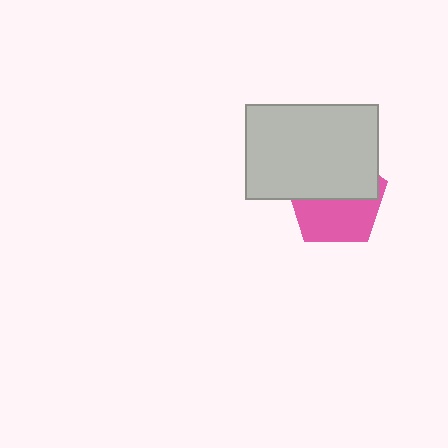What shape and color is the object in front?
The object in front is a light gray rectangle.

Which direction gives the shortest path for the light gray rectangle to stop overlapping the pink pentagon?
Moving up gives the shortest separation.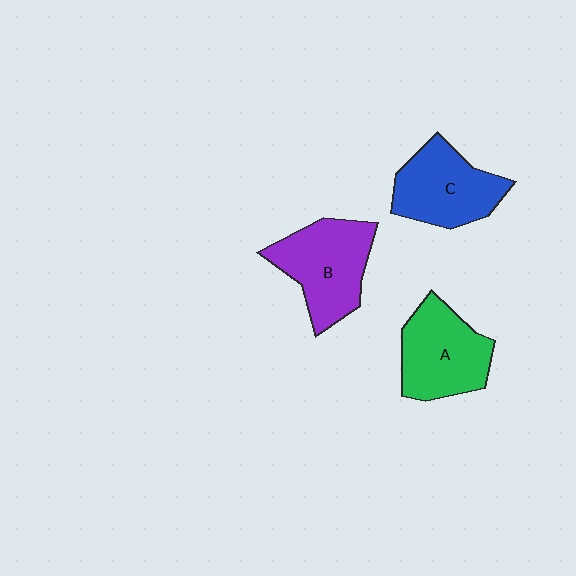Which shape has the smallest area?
Shape C (blue).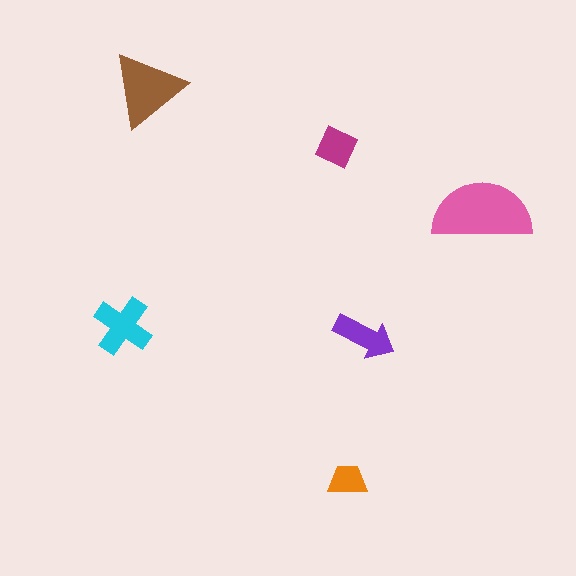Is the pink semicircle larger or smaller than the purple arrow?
Larger.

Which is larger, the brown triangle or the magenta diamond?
The brown triangle.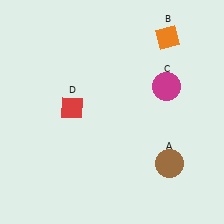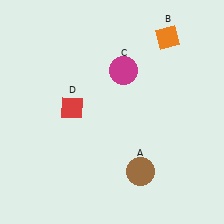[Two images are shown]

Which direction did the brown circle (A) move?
The brown circle (A) moved left.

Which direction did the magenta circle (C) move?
The magenta circle (C) moved left.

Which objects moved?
The objects that moved are: the brown circle (A), the magenta circle (C).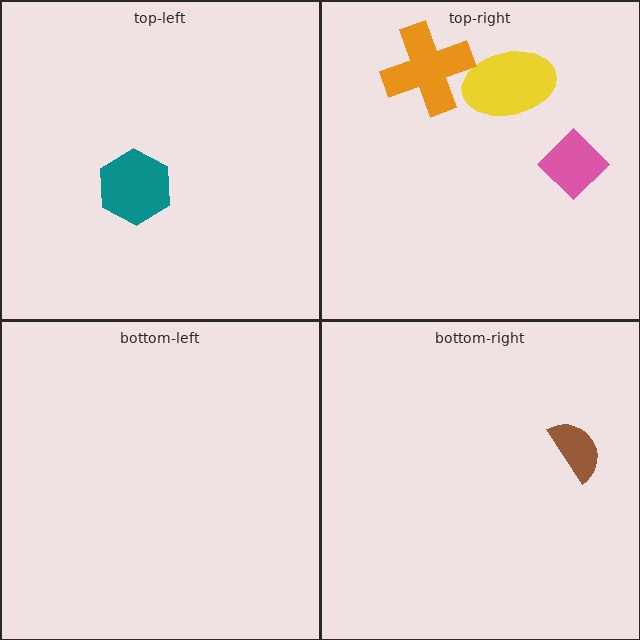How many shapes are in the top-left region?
1.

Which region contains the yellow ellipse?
The top-right region.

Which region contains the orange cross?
The top-right region.